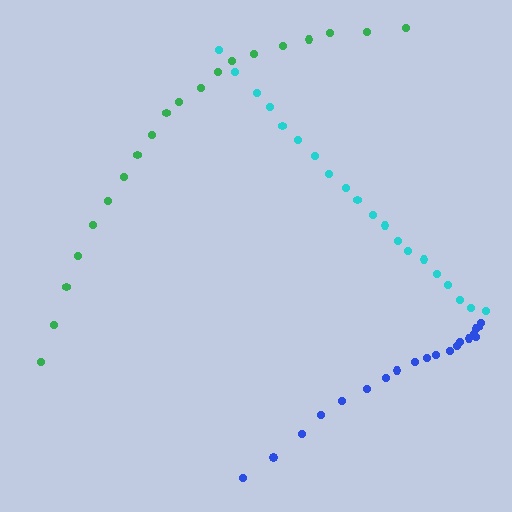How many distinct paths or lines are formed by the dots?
There are 3 distinct paths.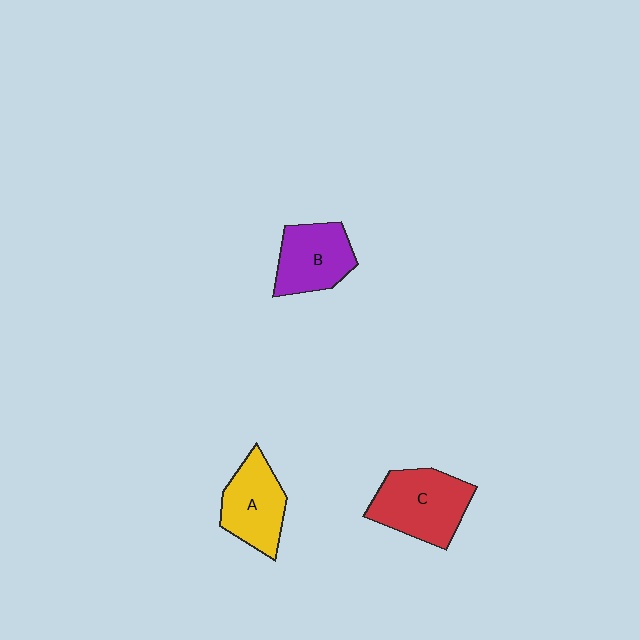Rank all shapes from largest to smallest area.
From largest to smallest: C (red), A (yellow), B (purple).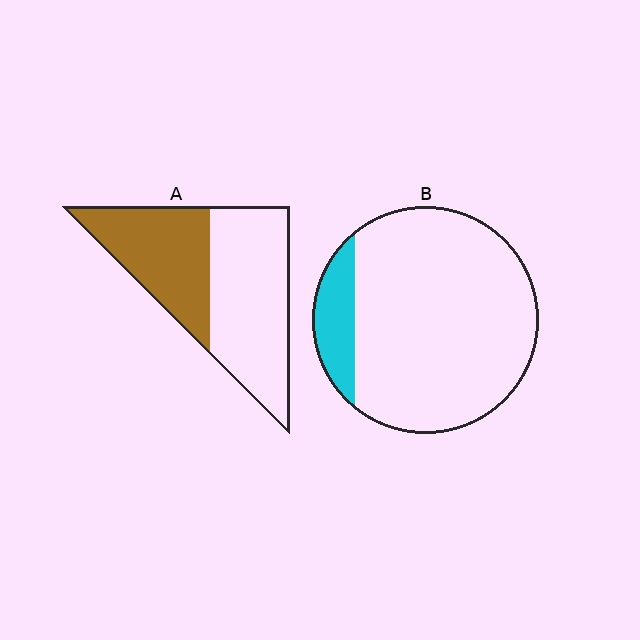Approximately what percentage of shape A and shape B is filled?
A is approximately 40% and B is approximately 15%.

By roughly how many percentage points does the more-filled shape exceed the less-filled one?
By roughly 30 percentage points (A over B).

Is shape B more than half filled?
No.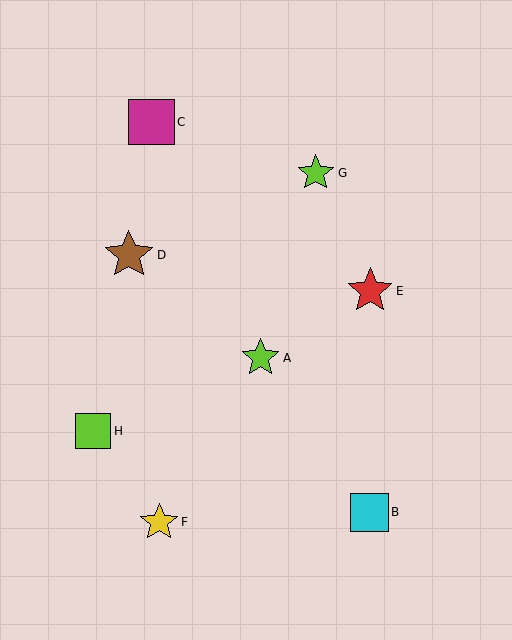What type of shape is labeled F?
Shape F is a yellow star.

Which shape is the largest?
The brown star (labeled D) is the largest.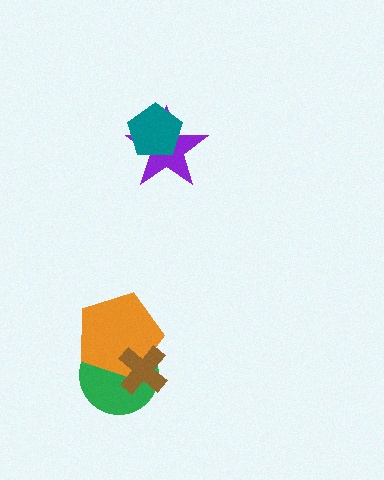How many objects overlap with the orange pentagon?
2 objects overlap with the orange pentagon.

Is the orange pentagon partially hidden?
Yes, it is partially covered by another shape.